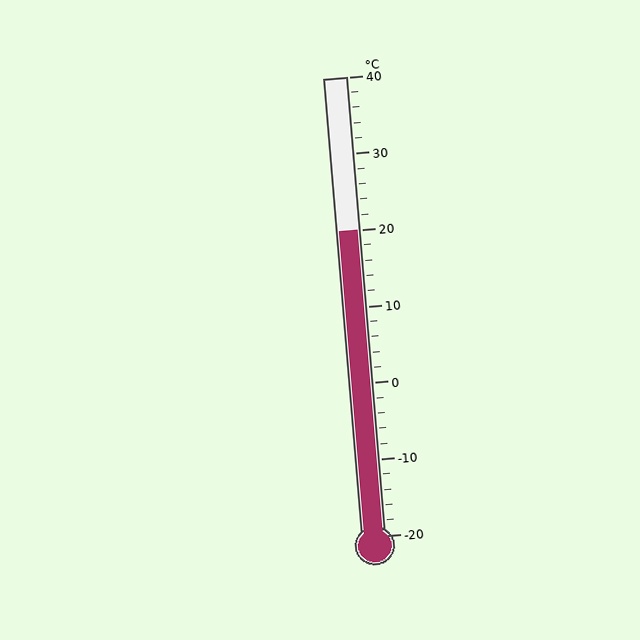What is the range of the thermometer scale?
The thermometer scale ranges from -20°C to 40°C.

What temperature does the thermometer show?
The thermometer shows approximately 20°C.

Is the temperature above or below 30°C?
The temperature is below 30°C.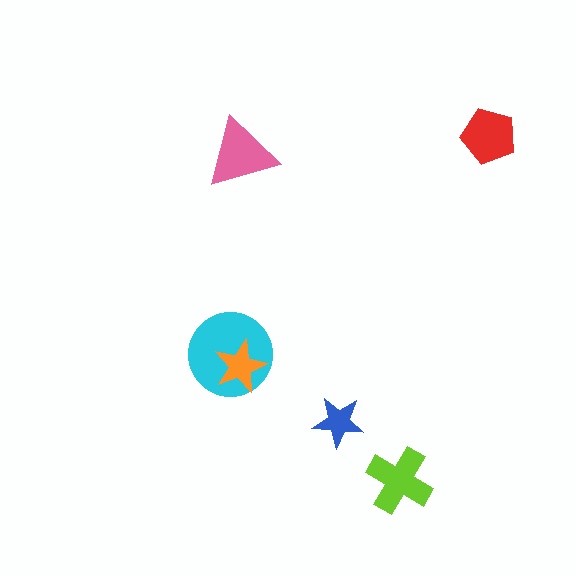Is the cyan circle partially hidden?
Yes, it is partially covered by another shape.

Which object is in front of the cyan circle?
The orange star is in front of the cyan circle.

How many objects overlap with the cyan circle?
1 object overlaps with the cyan circle.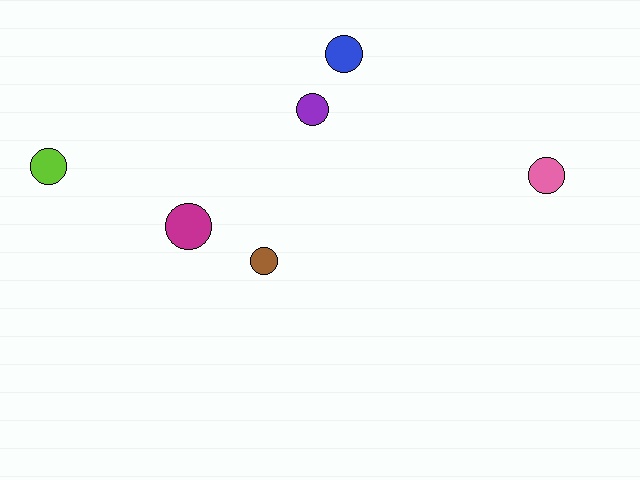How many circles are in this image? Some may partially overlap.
There are 6 circles.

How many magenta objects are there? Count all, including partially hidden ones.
There is 1 magenta object.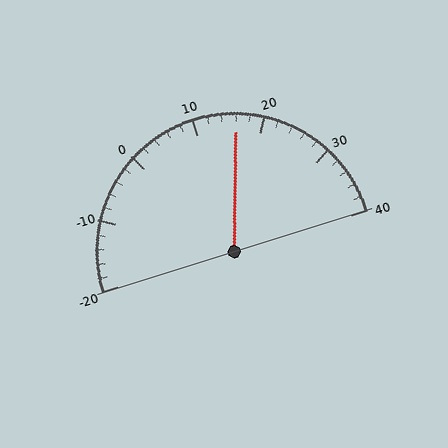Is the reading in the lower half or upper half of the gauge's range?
The reading is in the upper half of the range (-20 to 40).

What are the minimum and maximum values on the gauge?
The gauge ranges from -20 to 40.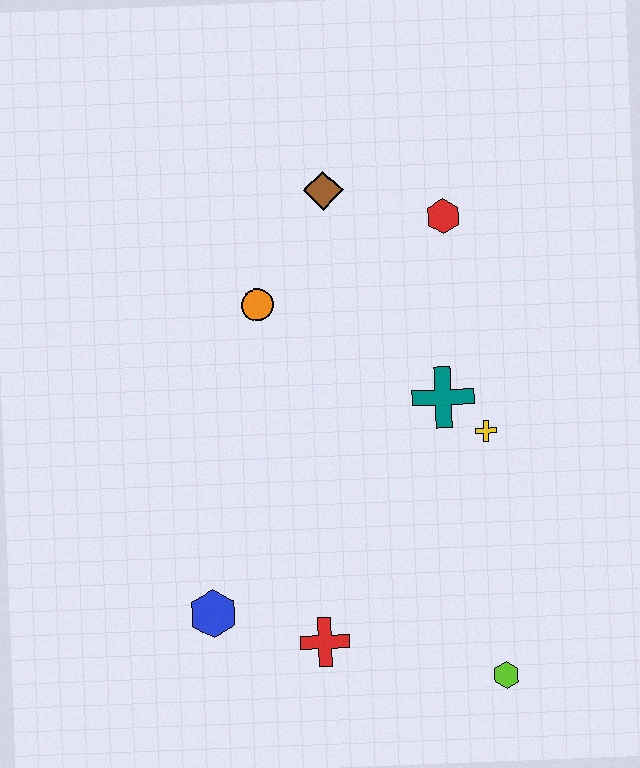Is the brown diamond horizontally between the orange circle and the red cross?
No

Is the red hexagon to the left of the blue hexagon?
No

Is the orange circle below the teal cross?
No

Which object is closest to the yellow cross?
The teal cross is closest to the yellow cross.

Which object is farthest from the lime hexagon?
The brown diamond is farthest from the lime hexagon.